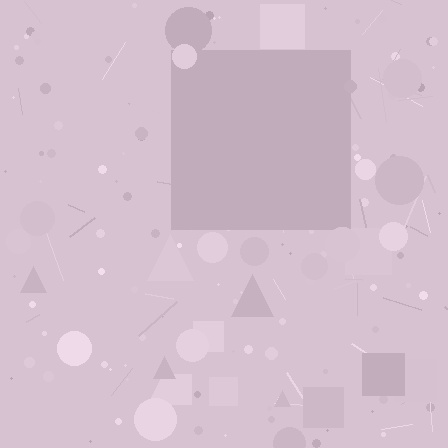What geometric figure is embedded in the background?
A square is embedded in the background.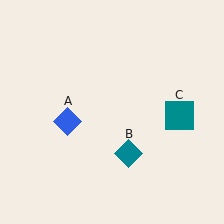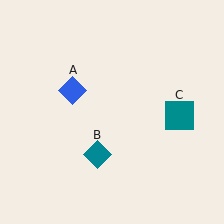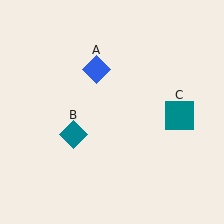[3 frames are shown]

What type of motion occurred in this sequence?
The blue diamond (object A), teal diamond (object B) rotated clockwise around the center of the scene.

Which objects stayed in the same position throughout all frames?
Teal square (object C) remained stationary.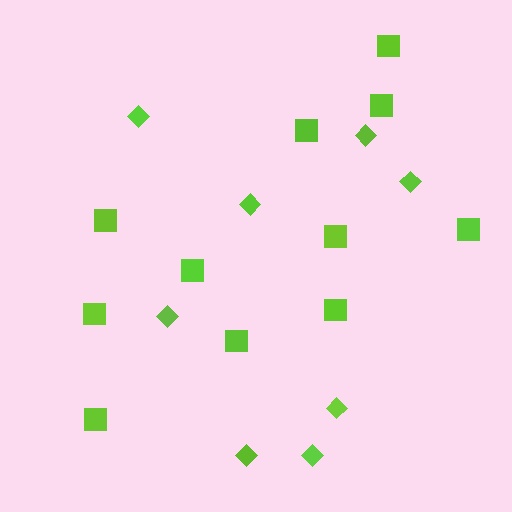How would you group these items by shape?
There are 2 groups: one group of squares (11) and one group of diamonds (8).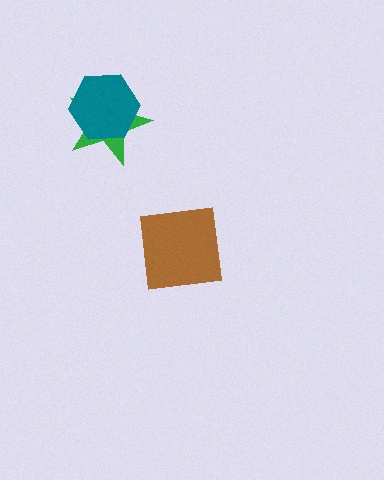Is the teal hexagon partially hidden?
No, no other shape covers it.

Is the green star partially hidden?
Yes, it is partially covered by another shape.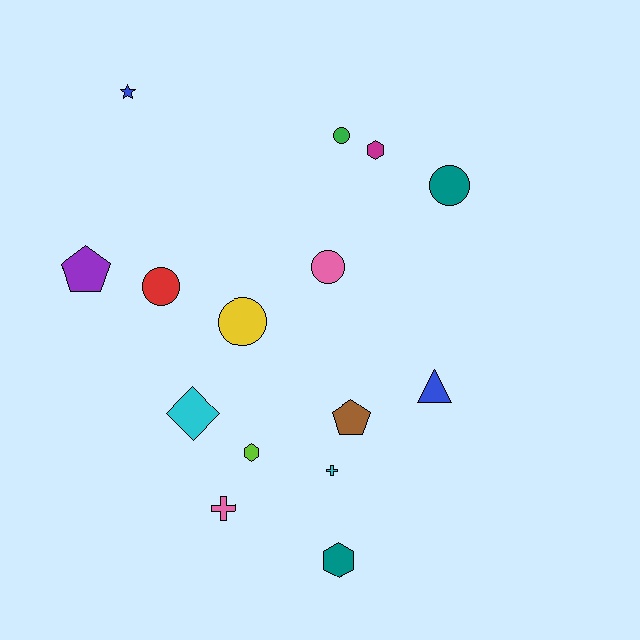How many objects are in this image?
There are 15 objects.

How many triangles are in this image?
There is 1 triangle.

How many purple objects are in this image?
There is 1 purple object.